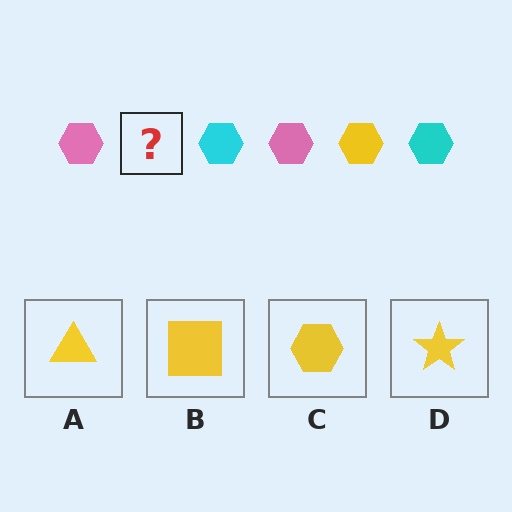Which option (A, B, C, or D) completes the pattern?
C.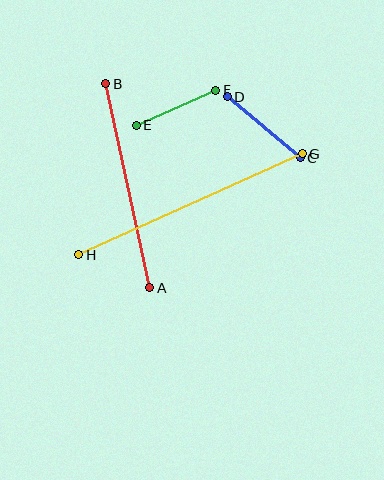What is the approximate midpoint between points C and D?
The midpoint is at approximately (264, 127) pixels.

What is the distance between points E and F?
The distance is approximately 87 pixels.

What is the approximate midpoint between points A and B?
The midpoint is at approximately (128, 186) pixels.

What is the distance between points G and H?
The distance is approximately 245 pixels.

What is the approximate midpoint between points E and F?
The midpoint is at approximately (176, 108) pixels.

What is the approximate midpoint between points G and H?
The midpoint is at approximately (191, 204) pixels.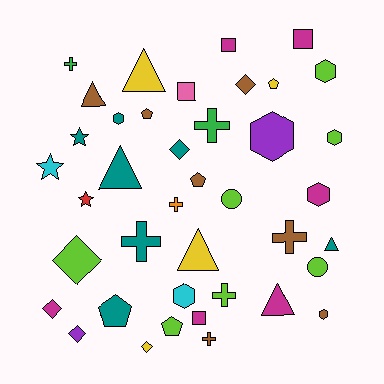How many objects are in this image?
There are 40 objects.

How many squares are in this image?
There are 4 squares.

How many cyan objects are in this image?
There are 2 cyan objects.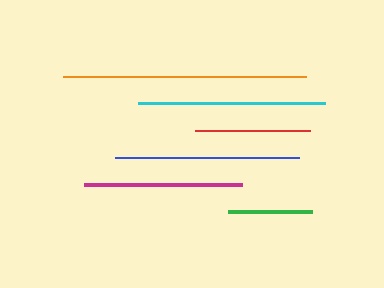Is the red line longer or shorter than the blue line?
The blue line is longer than the red line.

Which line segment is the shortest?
The green line is the shortest at approximately 84 pixels.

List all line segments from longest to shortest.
From longest to shortest: orange, cyan, blue, magenta, red, green.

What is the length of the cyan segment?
The cyan segment is approximately 187 pixels long.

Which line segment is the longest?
The orange line is the longest at approximately 243 pixels.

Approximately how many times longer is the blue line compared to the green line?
The blue line is approximately 2.2 times the length of the green line.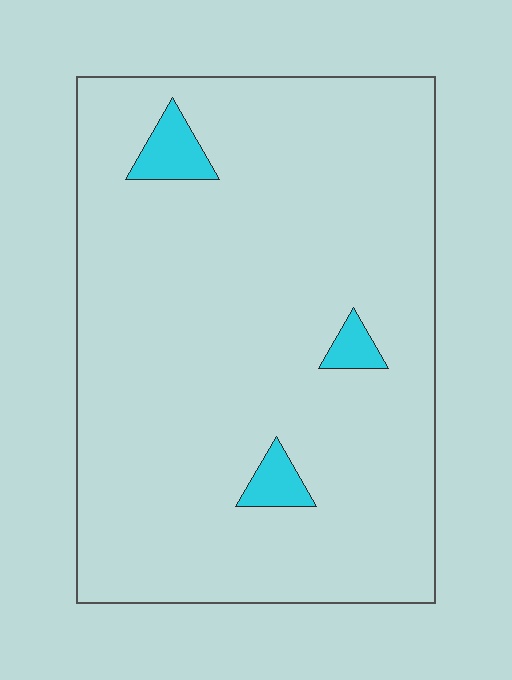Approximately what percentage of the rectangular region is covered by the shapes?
Approximately 5%.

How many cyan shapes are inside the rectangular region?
3.